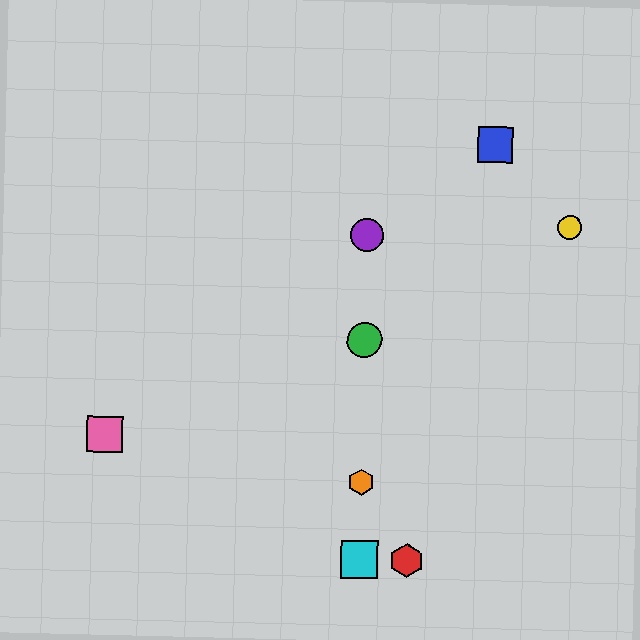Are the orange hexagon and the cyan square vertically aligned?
Yes, both are at x≈361.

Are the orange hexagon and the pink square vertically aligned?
No, the orange hexagon is at x≈361 and the pink square is at x≈105.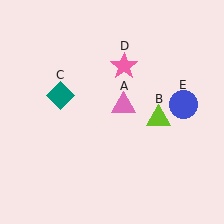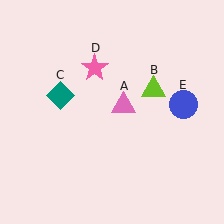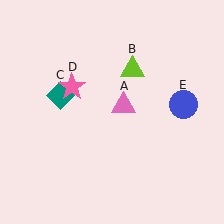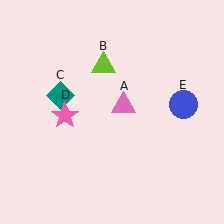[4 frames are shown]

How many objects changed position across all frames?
2 objects changed position: lime triangle (object B), pink star (object D).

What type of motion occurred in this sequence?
The lime triangle (object B), pink star (object D) rotated counterclockwise around the center of the scene.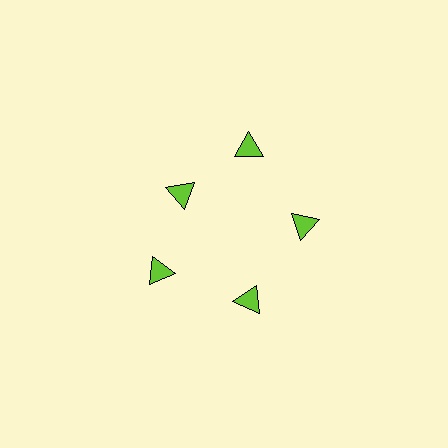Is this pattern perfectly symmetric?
No. The 5 lime triangles are arranged in a ring, but one element near the 10 o'clock position is pulled inward toward the center, breaking the 5-fold rotational symmetry.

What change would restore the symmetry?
The symmetry would be restored by moving it outward, back onto the ring so that all 5 triangles sit at equal angles and equal distance from the center.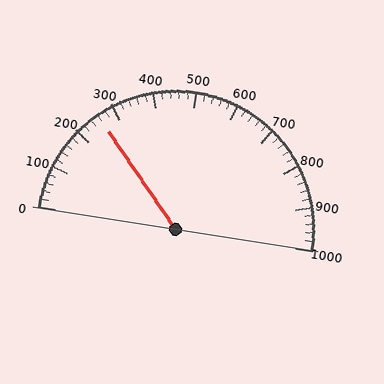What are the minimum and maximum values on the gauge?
The gauge ranges from 0 to 1000.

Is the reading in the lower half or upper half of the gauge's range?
The reading is in the lower half of the range (0 to 1000).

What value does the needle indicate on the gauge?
The needle indicates approximately 260.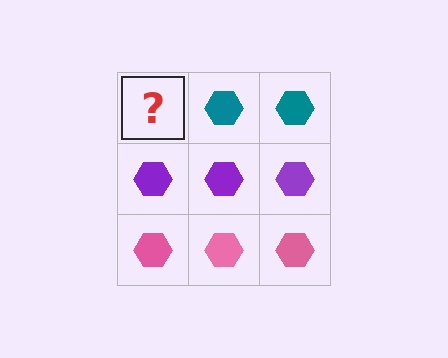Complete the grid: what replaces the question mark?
The question mark should be replaced with a teal hexagon.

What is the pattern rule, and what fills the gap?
The rule is that each row has a consistent color. The gap should be filled with a teal hexagon.